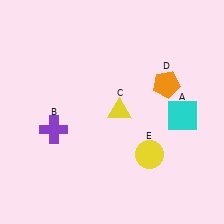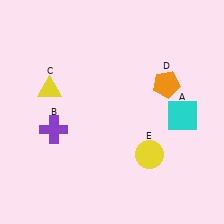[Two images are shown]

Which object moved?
The yellow triangle (C) moved left.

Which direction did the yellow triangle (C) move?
The yellow triangle (C) moved left.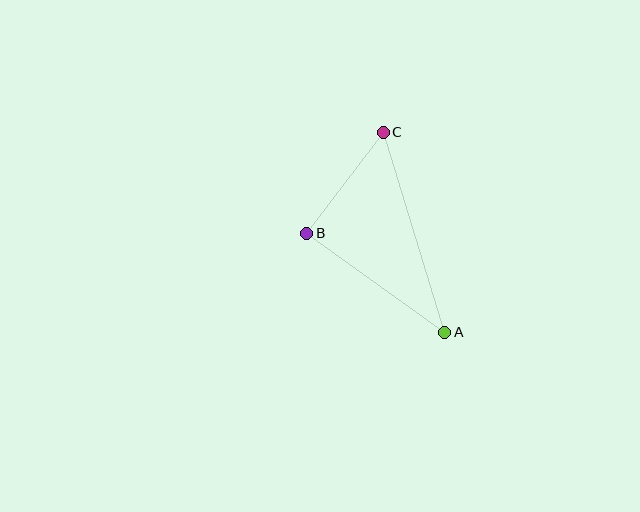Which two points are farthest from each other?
Points A and C are farthest from each other.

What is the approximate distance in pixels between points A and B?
The distance between A and B is approximately 170 pixels.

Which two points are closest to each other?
Points B and C are closest to each other.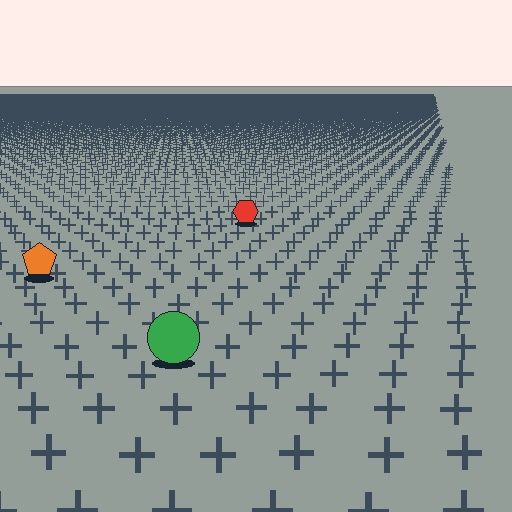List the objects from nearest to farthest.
From nearest to farthest: the green circle, the orange pentagon, the red hexagon.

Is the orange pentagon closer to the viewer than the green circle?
No. The green circle is closer — you can tell from the texture gradient: the ground texture is coarser near it.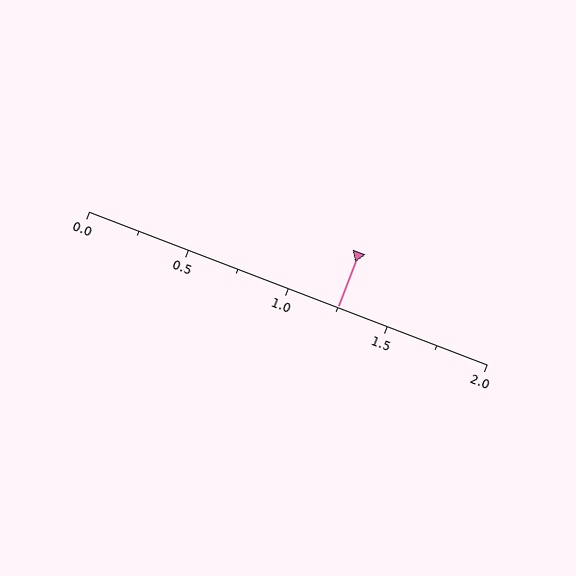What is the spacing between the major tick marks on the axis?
The major ticks are spaced 0.5 apart.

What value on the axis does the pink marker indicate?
The marker indicates approximately 1.25.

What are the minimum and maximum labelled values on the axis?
The axis runs from 0.0 to 2.0.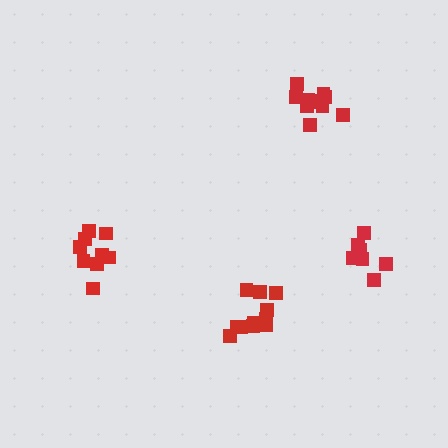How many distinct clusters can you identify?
There are 4 distinct clusters.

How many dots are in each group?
Group 1: 12 dots, Group 2: 9 dots, Group 3: 7 dots, Group 4: 12 dots (40 total).